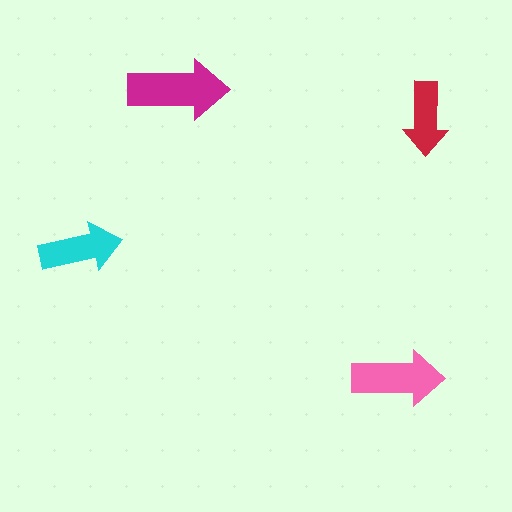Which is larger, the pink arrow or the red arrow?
The pink one.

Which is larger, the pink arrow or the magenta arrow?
The magenta one.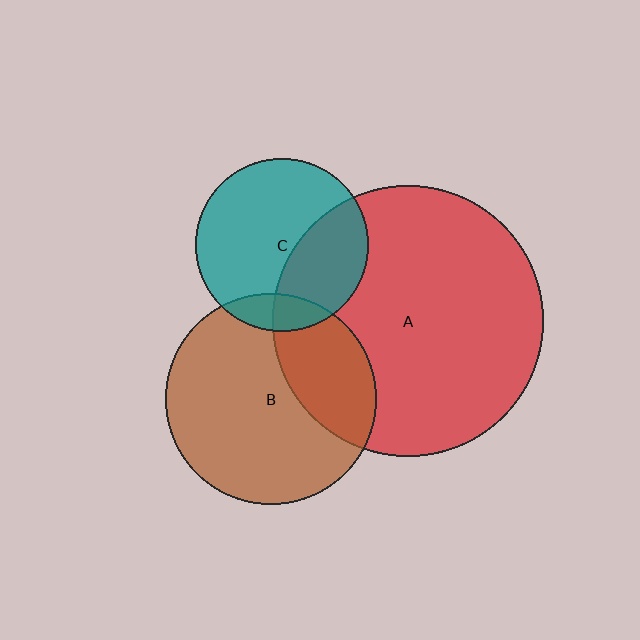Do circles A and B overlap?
Yes.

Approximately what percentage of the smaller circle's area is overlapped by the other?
Approximately 30%.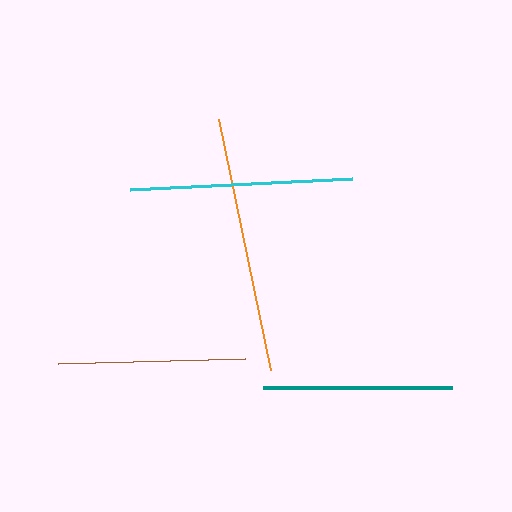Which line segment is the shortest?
The brown line is the shortest at approximately 187 pixels.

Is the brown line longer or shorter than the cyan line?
The cyan line is longer than the brown line.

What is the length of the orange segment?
The orange segment is approximately 256 pixels long.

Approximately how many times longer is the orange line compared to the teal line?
The orange line is approximately 1.4 times the length of the teal line.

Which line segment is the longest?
The orange line is the longest at approximately 256 pixels.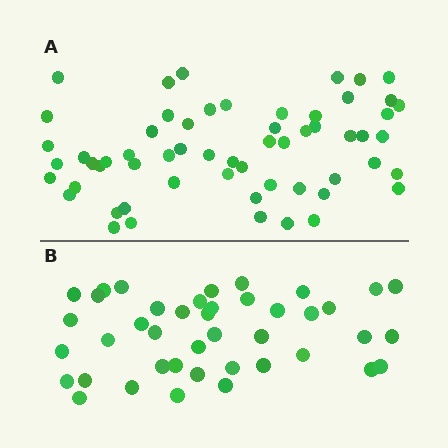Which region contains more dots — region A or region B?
Region A (the top region) has more dots.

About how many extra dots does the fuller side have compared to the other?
Region A has approximately 15 more dots than region B.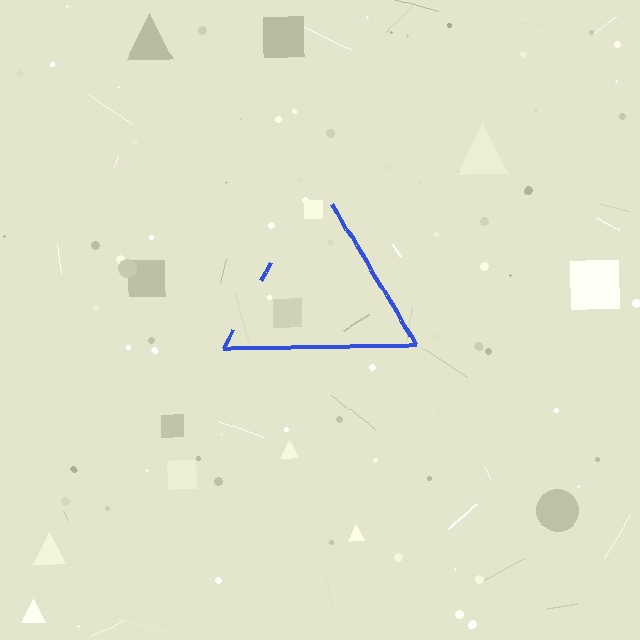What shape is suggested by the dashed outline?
The dashed outline suggests a triangle.